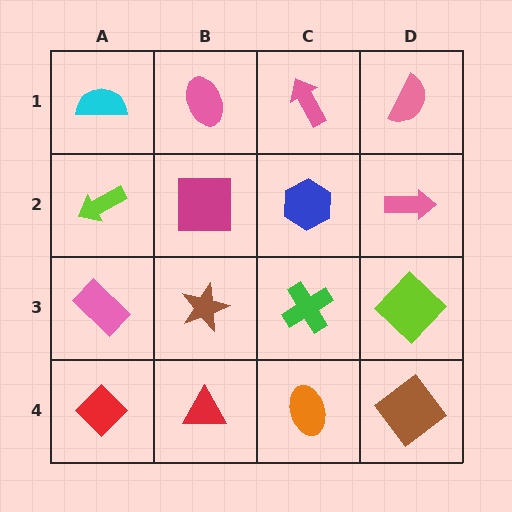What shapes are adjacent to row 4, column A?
A pink rectangle (row 3, column A), a red triangle (row 4, column B).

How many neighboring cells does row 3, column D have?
3.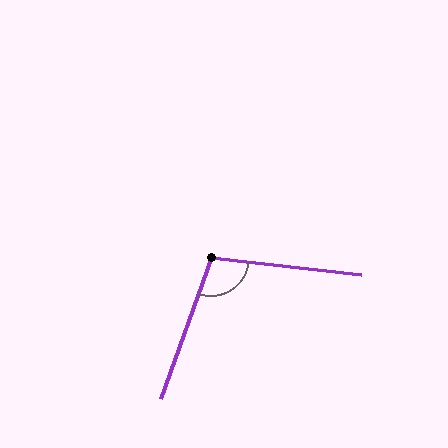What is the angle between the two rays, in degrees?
Approximately 103 degrees.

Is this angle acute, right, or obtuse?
It is obtuse.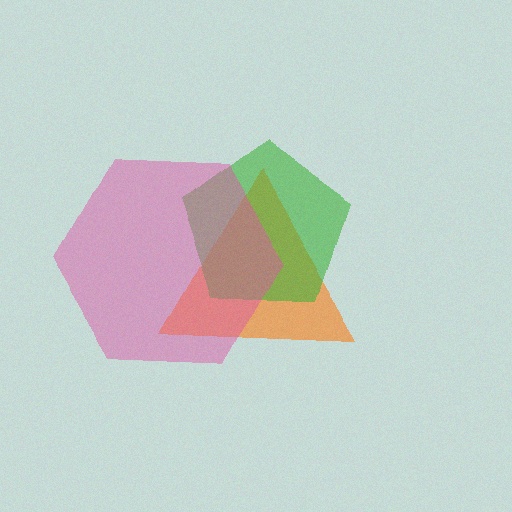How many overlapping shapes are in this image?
There are 3 overlapping shapes in the image.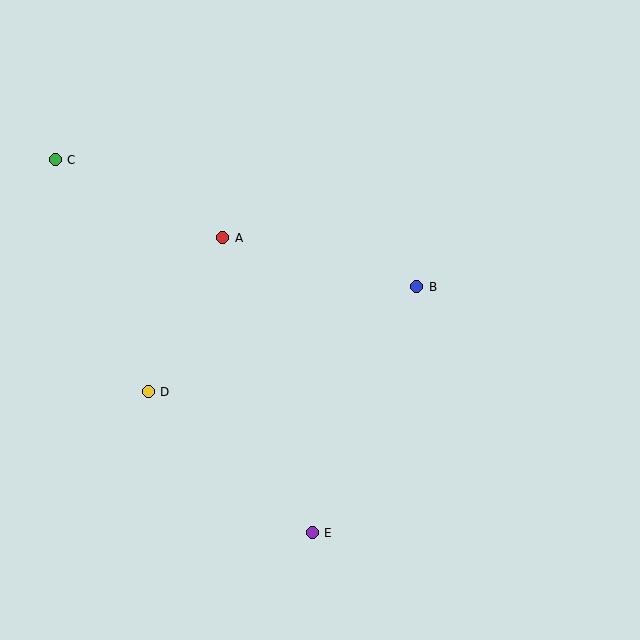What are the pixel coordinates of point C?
Point C is at (55, 160).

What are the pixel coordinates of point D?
Point D is at (148, 392).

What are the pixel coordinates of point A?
Point A is at (223, 238).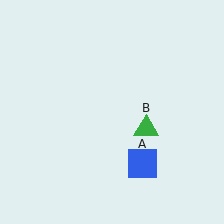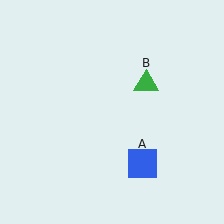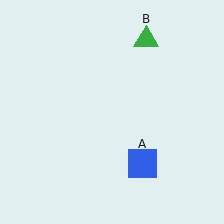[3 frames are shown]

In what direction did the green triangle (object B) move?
The green triangle (object B) moved up.